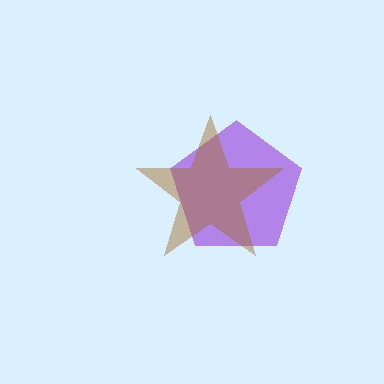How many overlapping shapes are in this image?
There are 2 overlapping shapes in the image.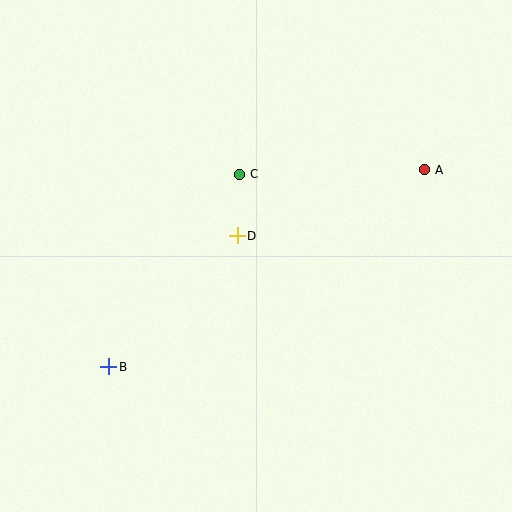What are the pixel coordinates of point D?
Point D is at (237, 236).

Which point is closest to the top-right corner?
Point A is closest to the top-right corner.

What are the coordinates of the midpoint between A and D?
The midpoint between A and D is at (331, 203).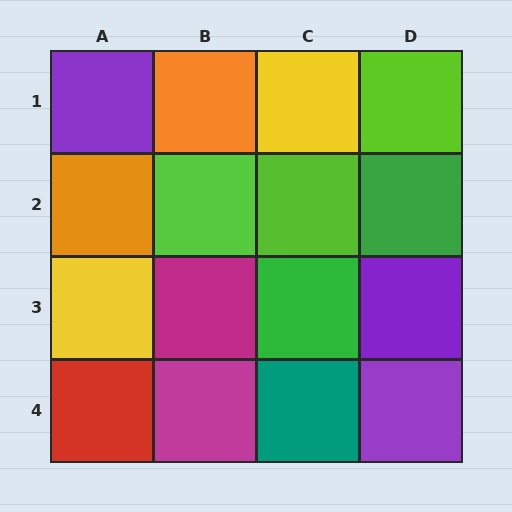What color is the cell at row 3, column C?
Green.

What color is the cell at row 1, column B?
Orange.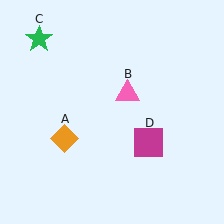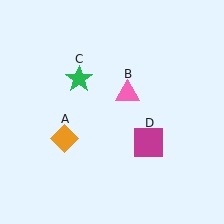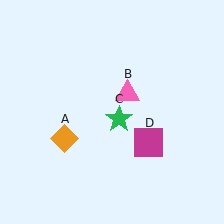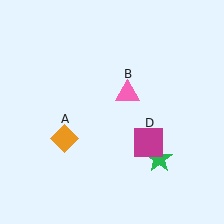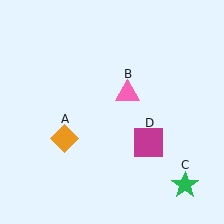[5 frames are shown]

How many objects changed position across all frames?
1 object changed position: green star (object C).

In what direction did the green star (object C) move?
The green star (object C) moved down and to the right.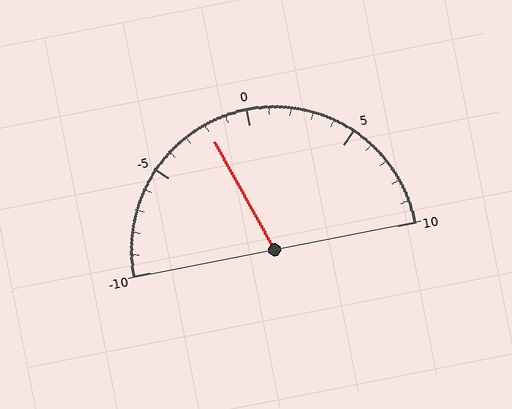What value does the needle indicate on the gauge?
The needle indicates approximately -2.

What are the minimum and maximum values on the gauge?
The gauge ranges from -10 to 10.